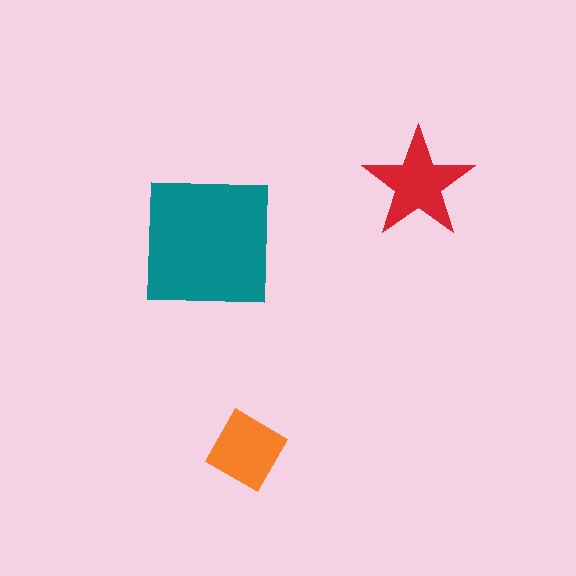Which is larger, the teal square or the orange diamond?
The teal square.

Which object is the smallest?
The orange diamond.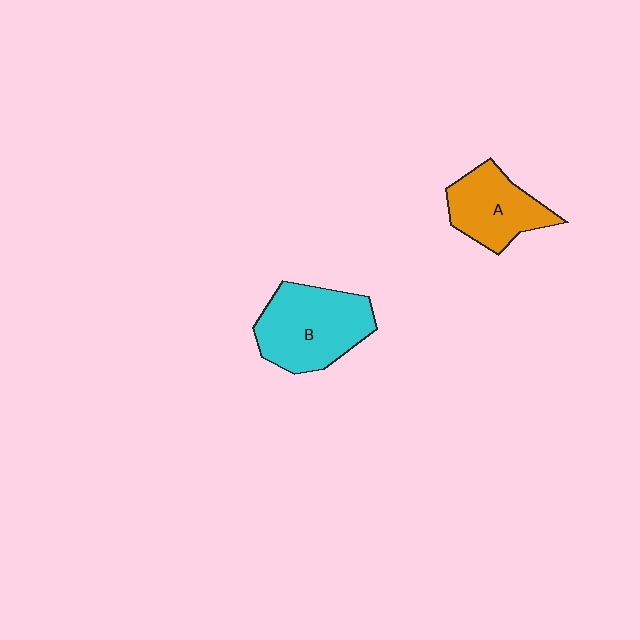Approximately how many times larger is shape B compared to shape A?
Approximately 1.4 times.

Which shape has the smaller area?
Shape A (orange).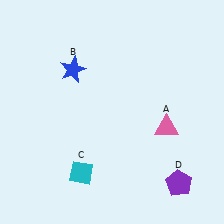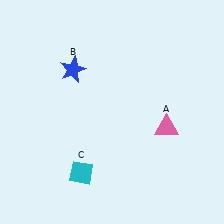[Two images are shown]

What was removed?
The purple pentagon (D) was removed in Image 2.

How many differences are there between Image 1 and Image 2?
There is 1 difference between the two images.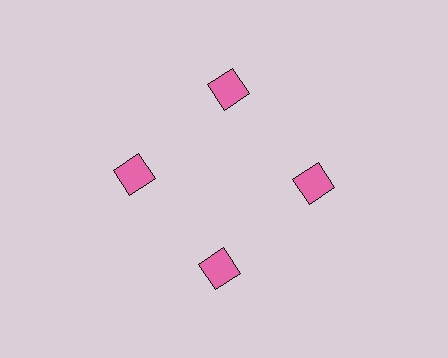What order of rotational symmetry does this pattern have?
This pattern has 4-fold rotational symmetry.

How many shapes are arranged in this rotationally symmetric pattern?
There are 4 shapes, arranged in 4 groups of 1.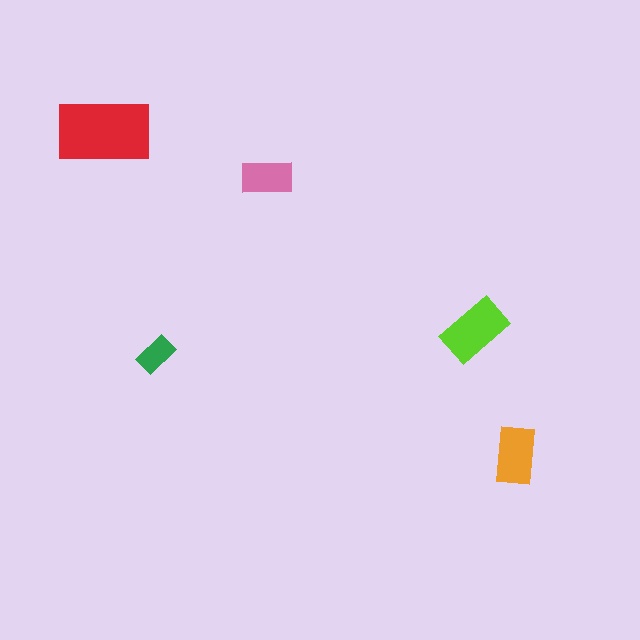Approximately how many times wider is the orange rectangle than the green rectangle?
About 1.5 times wider.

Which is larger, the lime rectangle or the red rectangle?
The red one.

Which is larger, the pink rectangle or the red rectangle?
The red one.